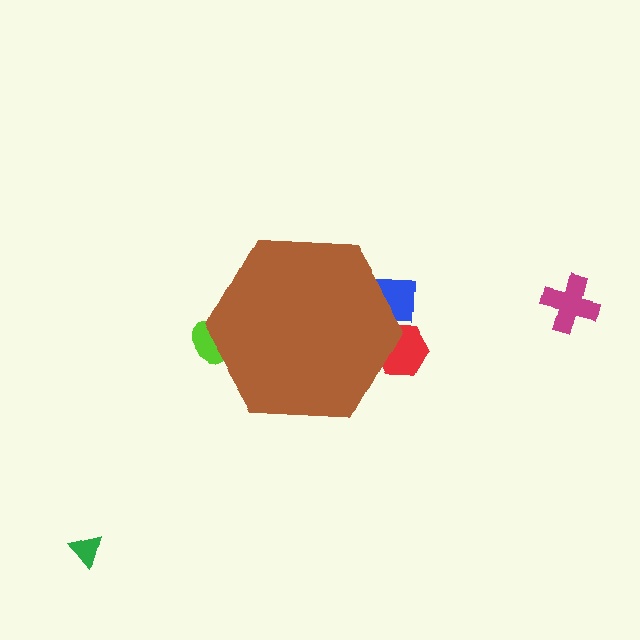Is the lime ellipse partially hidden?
Yes, the lime ellipse is partially hidden behind the brown hexagon.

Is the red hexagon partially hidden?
Yes, the red hexagon is partially hidden behind the brown hexagon.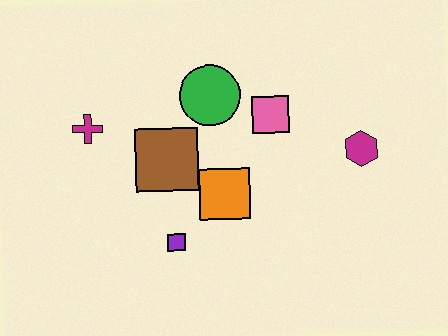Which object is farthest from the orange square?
The magenta cross is farthest from the orange square.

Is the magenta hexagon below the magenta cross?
Yes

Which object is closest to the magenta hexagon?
The pink square is closest to the magenta hexagon.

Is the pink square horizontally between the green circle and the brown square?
No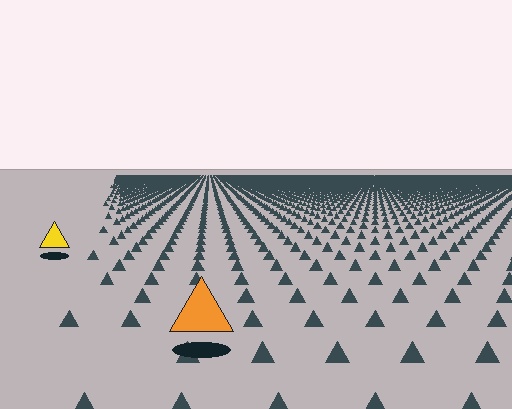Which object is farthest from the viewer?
The yellow triangle is farthest from the viewer. It appears smaller and the ground texture around it is denser.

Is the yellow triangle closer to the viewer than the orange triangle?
No. The orange triangle is closer — you can tell from the texture gradient: the ground texture is coarser near it.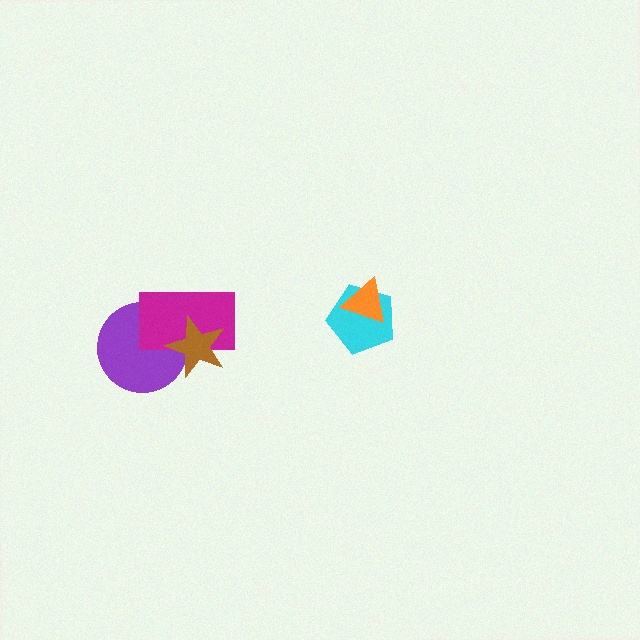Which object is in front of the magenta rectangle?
The brown star is in front of the magenta rectangle.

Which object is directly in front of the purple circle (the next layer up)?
The magenta rectangle is directly in front of the purple circle.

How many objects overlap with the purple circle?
2 objects overlap with the purple circle.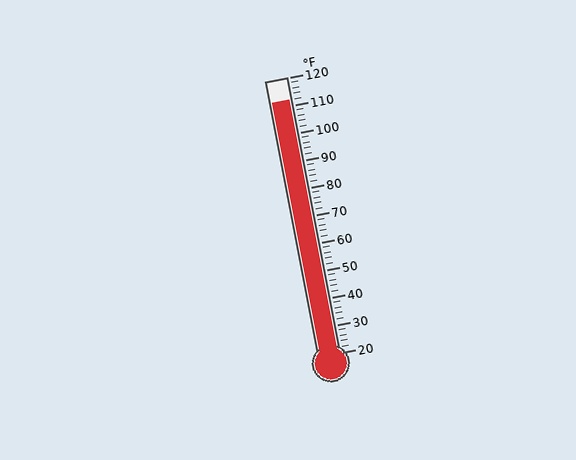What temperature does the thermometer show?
The thermometer shows approximately 112°F.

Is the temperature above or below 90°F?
The temperature is above 90°F.